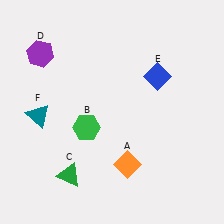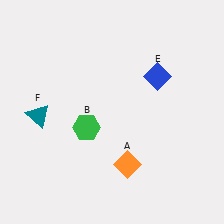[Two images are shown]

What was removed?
The purple hexagon (D), the green triangle (C) were removed in Image 2.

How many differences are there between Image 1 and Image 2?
There are 2 differences between the two images.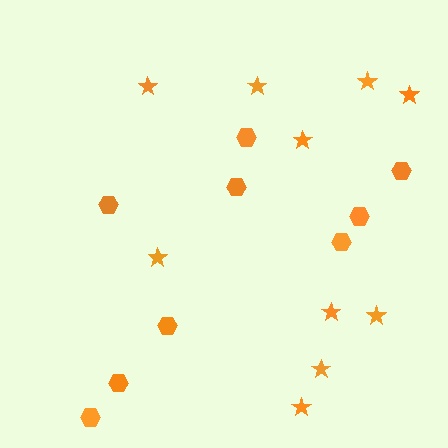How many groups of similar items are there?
There are 2 groups: one group of hexagons (9) and one group of stars (10).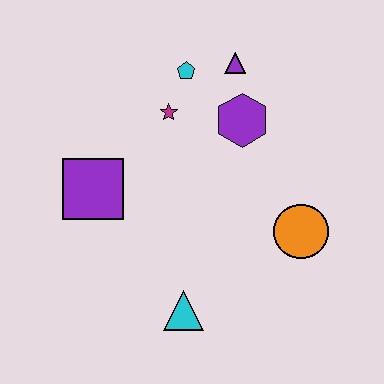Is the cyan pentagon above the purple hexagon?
Yes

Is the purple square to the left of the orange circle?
Yes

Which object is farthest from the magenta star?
The cyan triangle is farthest from the magenta star.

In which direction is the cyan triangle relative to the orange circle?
The cyan triangle is to the left of the orange circle.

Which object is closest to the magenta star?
The cyan pentagon is closest to the magenta star.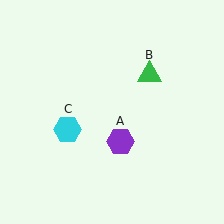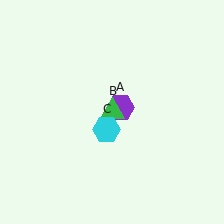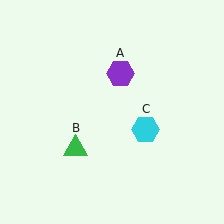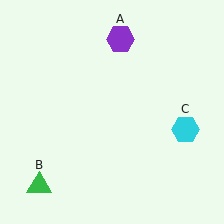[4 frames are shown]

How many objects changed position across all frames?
3 objects changed position: purple hexagon (object A), green triangle (object B), cyan hexagon (object C).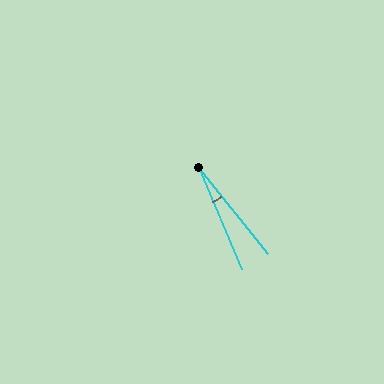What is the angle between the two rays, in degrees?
Approximately 16 degrees.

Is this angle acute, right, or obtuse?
It is acute.